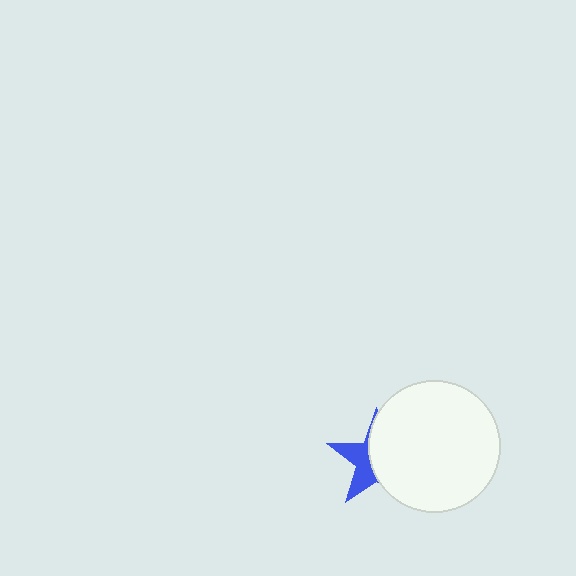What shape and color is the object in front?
The object in front is a white circle.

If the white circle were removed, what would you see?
You would see the complete blue star.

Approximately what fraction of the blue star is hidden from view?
Roughly 61% of the blue star is hidden behind the white circle.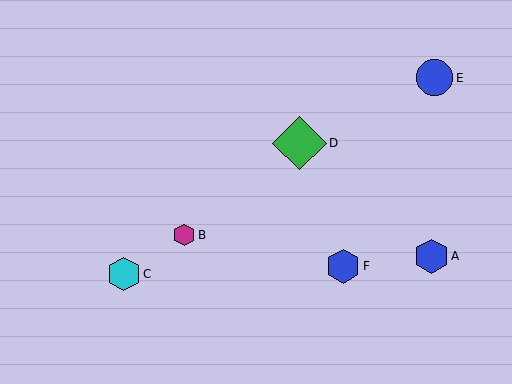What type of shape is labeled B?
Shape B is a magenta hexagon.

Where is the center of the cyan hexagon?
The center of the cyan hexagon is at (124, 274).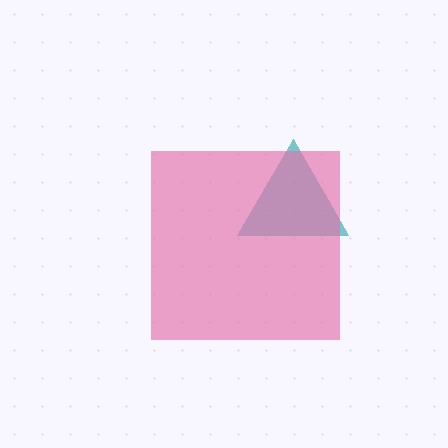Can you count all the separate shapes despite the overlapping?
Yes, there are 2 separate shapes.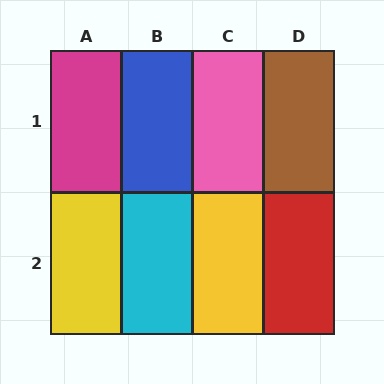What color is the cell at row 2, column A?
Yellow.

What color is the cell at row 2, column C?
Yellow.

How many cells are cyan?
1 cell is cyan.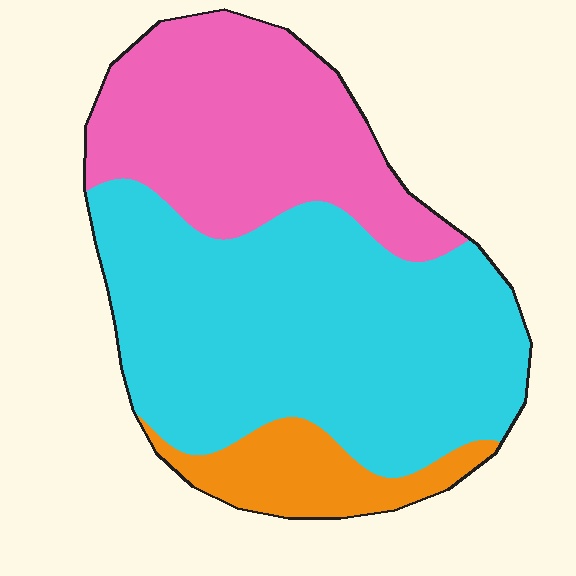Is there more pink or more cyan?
Cyan.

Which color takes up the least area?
Orange, at roughly 10%.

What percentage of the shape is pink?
Pink covers about 35% of the shape.